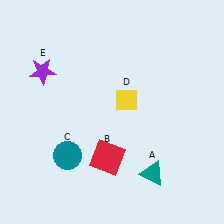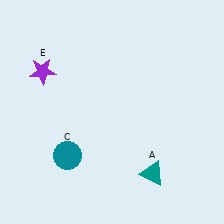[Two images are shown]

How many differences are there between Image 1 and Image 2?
There are 2 differences between the two images.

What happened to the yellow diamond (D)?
The yellow diamond (D) was removed in Image 2. It was in the top-right area of Image 1.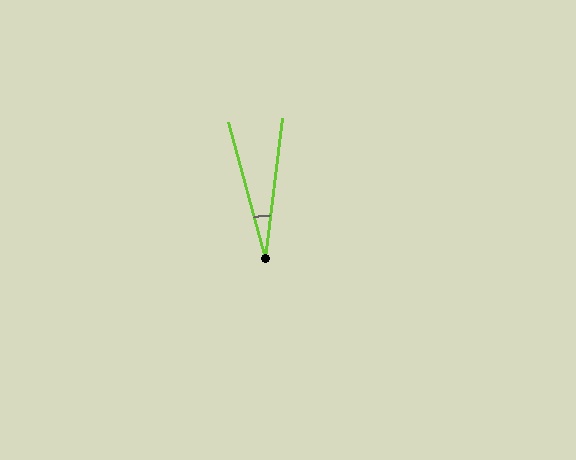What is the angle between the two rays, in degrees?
Approximately 22 degrees.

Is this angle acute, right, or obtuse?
It is acute.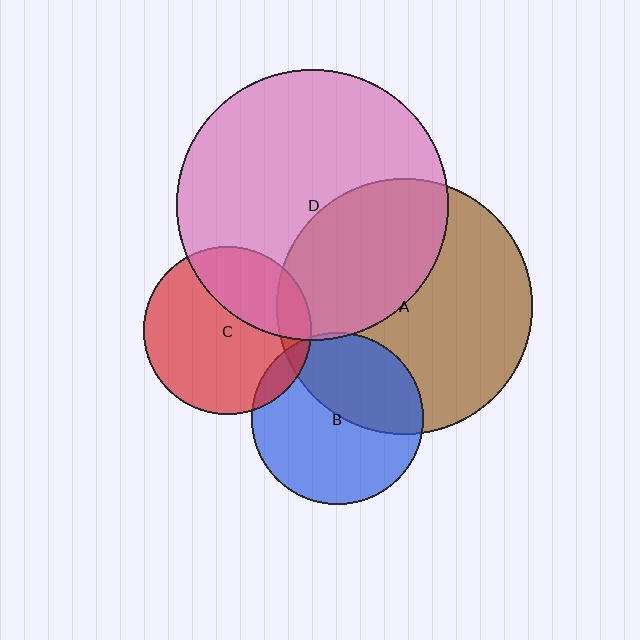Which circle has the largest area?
Circle D (pink).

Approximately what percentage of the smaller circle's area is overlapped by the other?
Approximately 5%.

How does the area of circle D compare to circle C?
Approximately 2.6 times.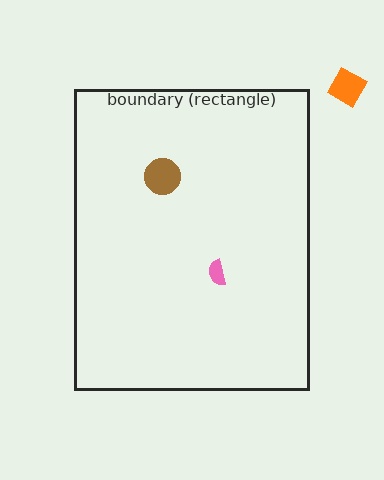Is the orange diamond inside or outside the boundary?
Outside.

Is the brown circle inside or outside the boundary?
Inside.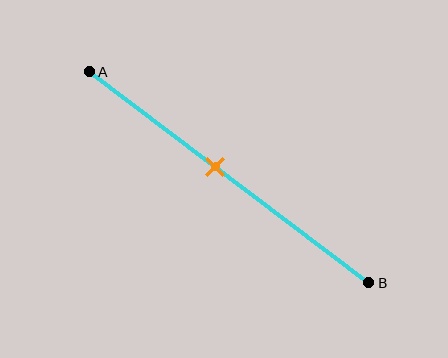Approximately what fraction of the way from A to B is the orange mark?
The orange mark is approximately 45% of the way from A to B.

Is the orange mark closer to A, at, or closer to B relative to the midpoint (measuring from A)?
The orange mark is closer to point A than the midpoint of segment AB.